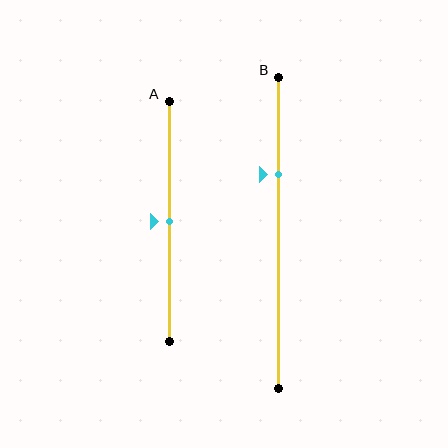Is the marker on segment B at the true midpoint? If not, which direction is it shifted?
No, the marker on segment B is shifted upward by about 19% of the segment length.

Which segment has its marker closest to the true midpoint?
Segment A has its marker closest to the true midpoint.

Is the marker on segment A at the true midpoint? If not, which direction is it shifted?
Yes, the marker on segment A is at the true midpoint.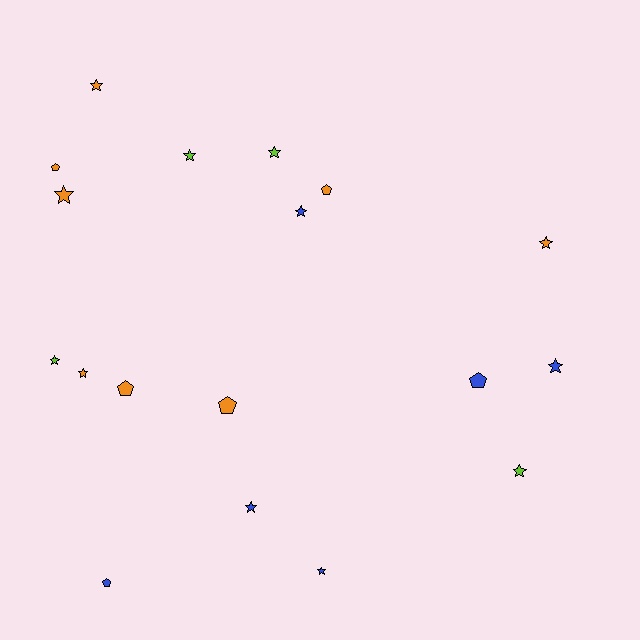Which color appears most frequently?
Orange, with 8 objects.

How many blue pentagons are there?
There are 2 blue pentagons.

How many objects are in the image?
There are 18 objects.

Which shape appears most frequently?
Star, with 12 objects.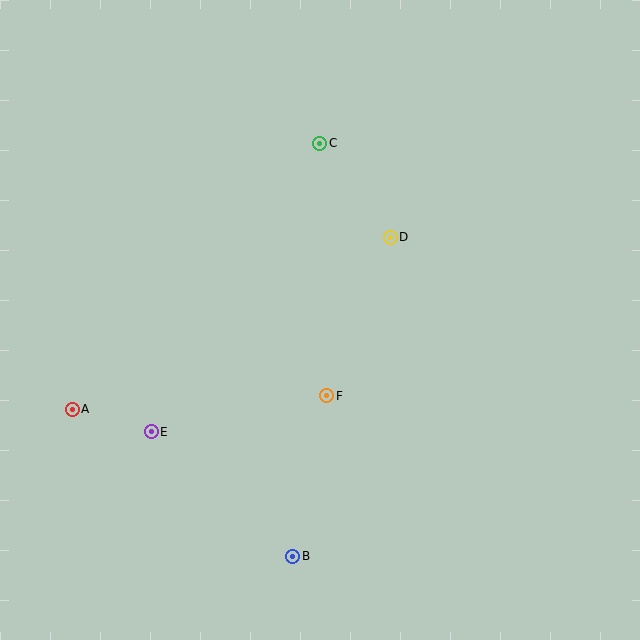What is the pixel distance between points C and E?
The distance between C and E is 334 pixels.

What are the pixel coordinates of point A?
Point A is at (72, 409).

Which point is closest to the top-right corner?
Point D is closest to the top-right corner.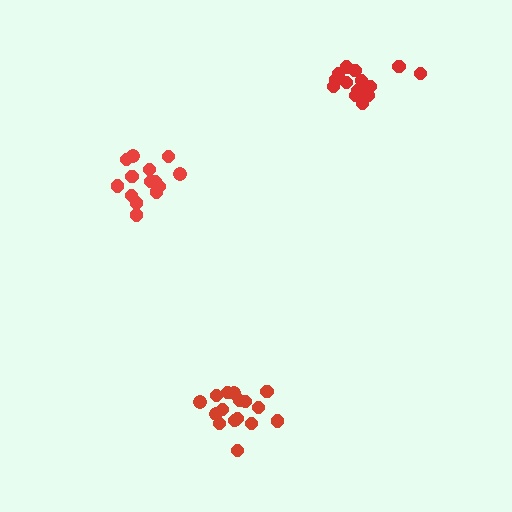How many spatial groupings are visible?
There are 3 spatial groupings.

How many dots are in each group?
Group 1: 17 dots, Group 2: 16 dots, Group 3: 14 dots (47 total).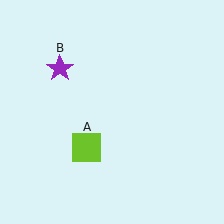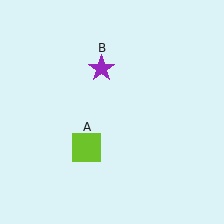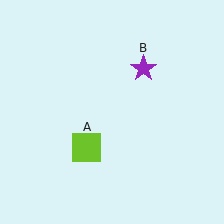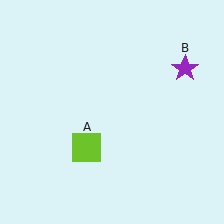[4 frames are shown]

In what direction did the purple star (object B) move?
The purple star (object B) moved right.